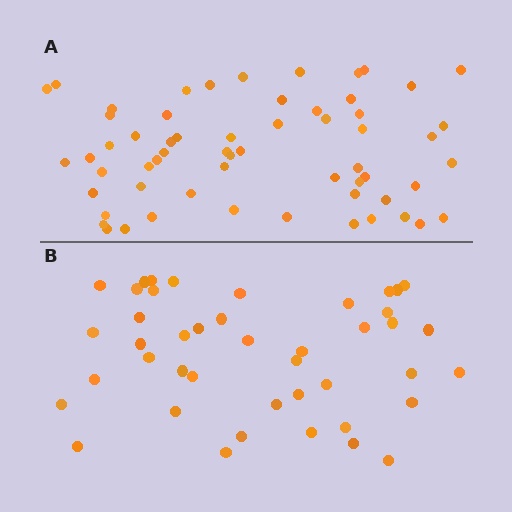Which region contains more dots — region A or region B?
Region A (the top region) has more dots.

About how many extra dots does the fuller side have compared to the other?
Region A has approximately 15 more dots than region B.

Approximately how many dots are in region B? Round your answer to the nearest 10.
About 40 dots. (The exact count is 43, which rounds to 40.)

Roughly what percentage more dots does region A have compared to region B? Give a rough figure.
About 40% more.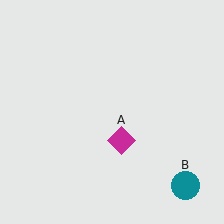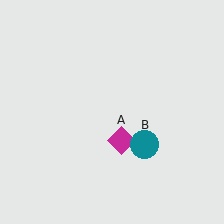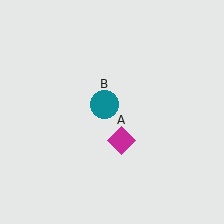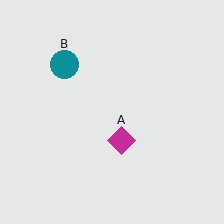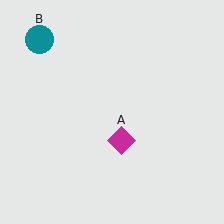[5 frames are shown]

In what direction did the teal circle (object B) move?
The teal circle (object B) moved up and to the left.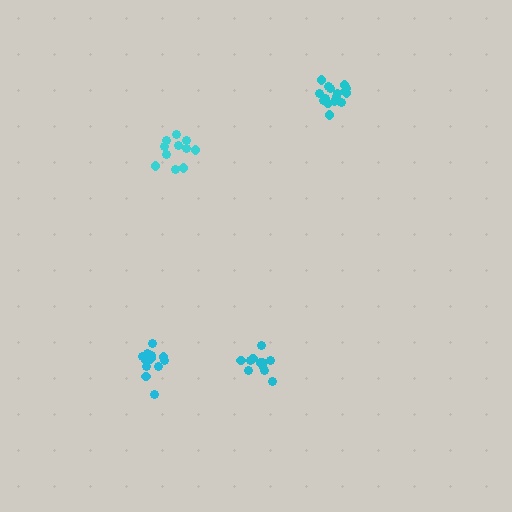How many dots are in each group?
Group 1: 16 dots, Group 2: 13 dots, Group 3: 11 dots, Group 4: 11 dots (51 total).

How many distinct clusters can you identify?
There are 4 distinct clusters.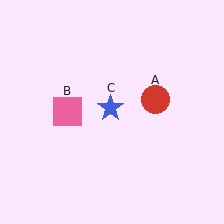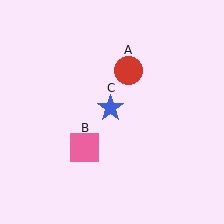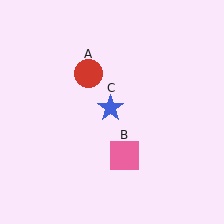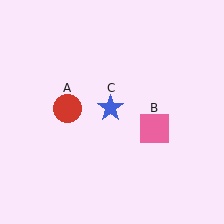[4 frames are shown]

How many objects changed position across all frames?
2 objects changed position: red circle (object A), pink square (object B).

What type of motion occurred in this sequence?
The red circle (object A), pink square (object B) rotated counterclockwise around the center of the scene.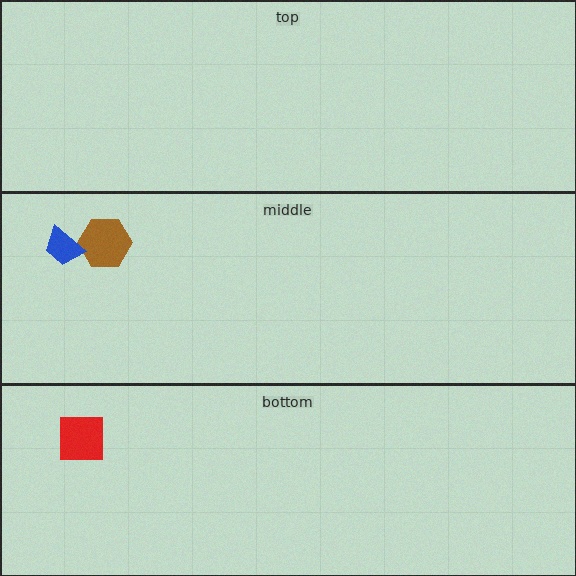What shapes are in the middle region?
The brown hexagon, the blue trapezoid.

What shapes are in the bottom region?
The red square.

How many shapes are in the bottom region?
1.